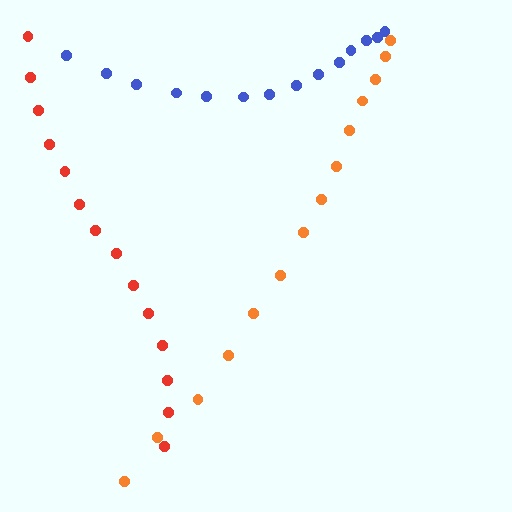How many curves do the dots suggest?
There are 3 distinct paths.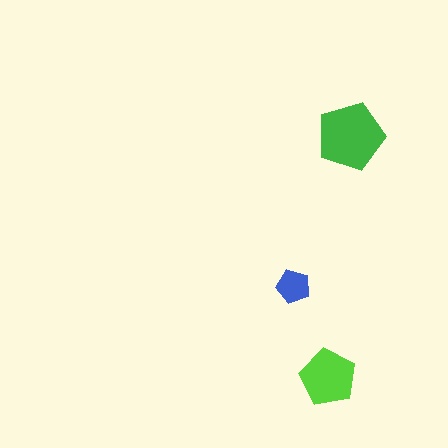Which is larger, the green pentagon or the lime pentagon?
The green one.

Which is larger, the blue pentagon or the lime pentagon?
The lime one.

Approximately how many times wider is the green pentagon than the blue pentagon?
About 2 times wider.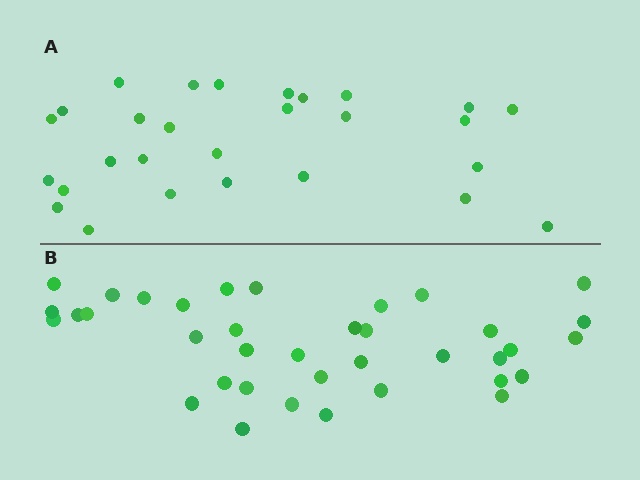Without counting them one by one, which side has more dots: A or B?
Region B (the bottom region) has more dots.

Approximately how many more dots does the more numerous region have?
Region B has roughly 8 or so more dots than region A.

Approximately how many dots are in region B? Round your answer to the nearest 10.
About 40 dots. (The exact count is 37, which rounds to 40.)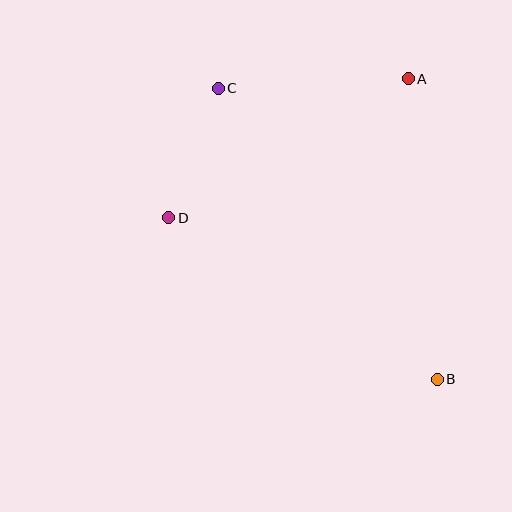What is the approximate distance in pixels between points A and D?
The distance between A and D is approximately 277 pixels.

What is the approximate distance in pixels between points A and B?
The distance between A and B is approximately 302 pixels.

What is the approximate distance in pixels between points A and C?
The distance between A and C is approximately 190 pixels.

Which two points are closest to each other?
Points C and D are closest to each other.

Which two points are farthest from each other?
Points B and C are farthest from each other.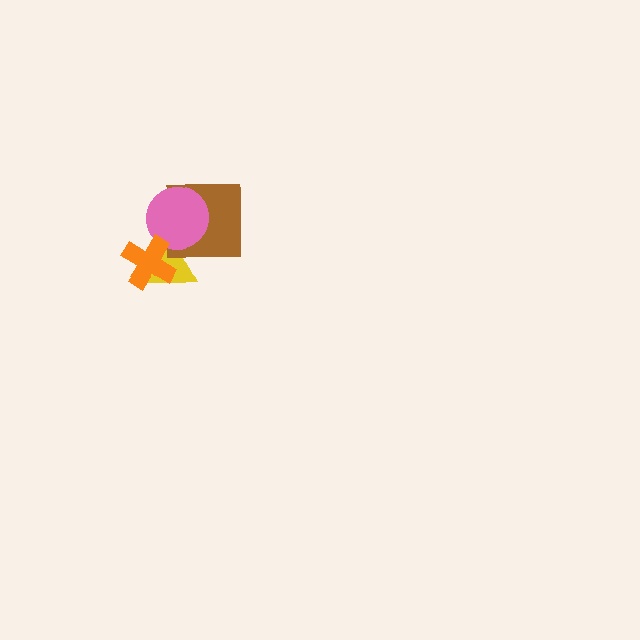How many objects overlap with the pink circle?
3 objects overlap with the pink circle.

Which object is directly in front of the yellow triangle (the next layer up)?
The brown square is directly in front of the yellow triangle.